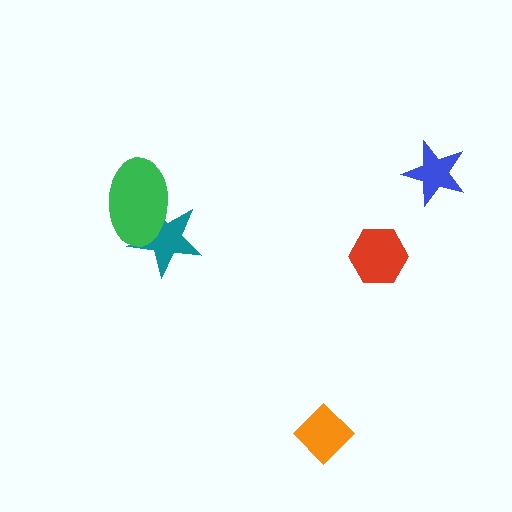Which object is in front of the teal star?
The green ellipse is in front of the teal star.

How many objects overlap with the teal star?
1 object overlaps with the teal star.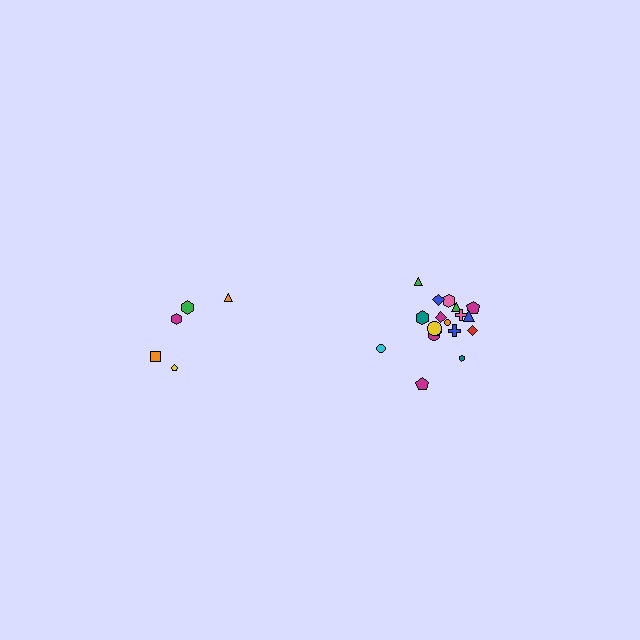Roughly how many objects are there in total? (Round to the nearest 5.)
Roughly 25 objects in total.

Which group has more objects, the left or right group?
The right group.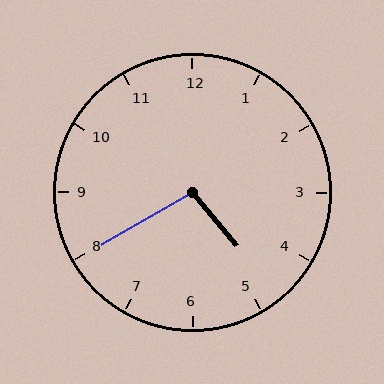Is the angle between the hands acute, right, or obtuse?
It is obtuse.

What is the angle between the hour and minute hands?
Approximately 100 degrees.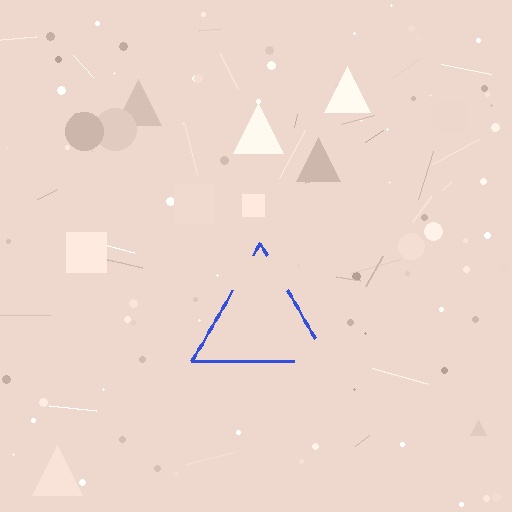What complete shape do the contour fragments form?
The contour fragments form a triangle.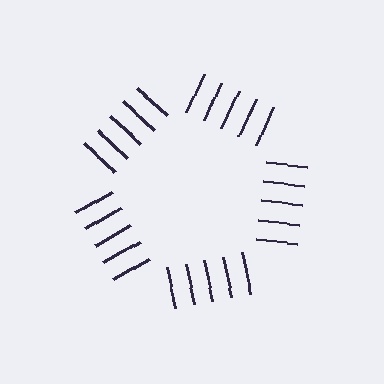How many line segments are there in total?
25 — 5 along each of the 5 edges.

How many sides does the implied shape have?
5 sides — the line-ends trace a pentagon.